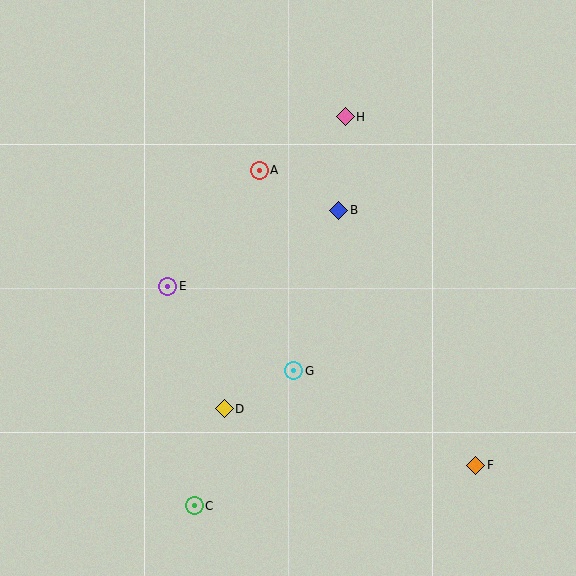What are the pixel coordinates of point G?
Point G is at (294, 371).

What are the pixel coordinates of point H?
Point H is at (345, 117).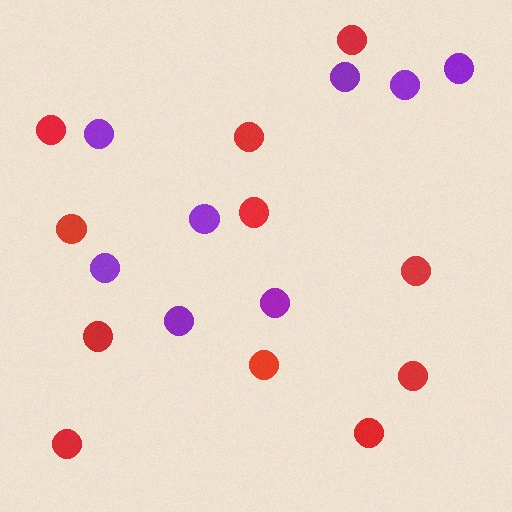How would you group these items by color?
There are 2 groups: one group of purple circles (8) and one group of red circles (11).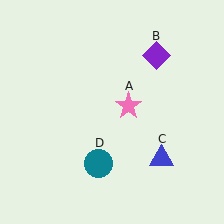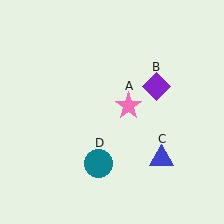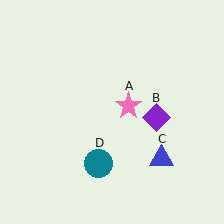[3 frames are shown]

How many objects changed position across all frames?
1 object changed position: purple diamond (object B).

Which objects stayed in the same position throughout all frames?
Pink star (object A) and blue triangle (object C) and teal circle (object D) remained stationary.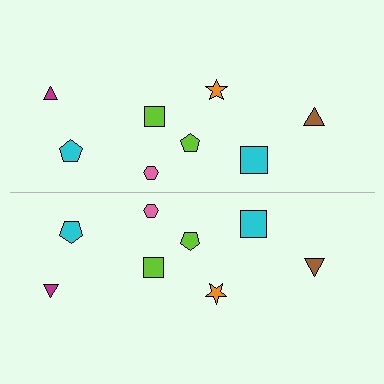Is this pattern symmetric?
Yes, this pattern has bilateral (reflection) symmetry.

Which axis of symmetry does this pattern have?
The pattern has a horizontal axis of symmetry running through the center of the image.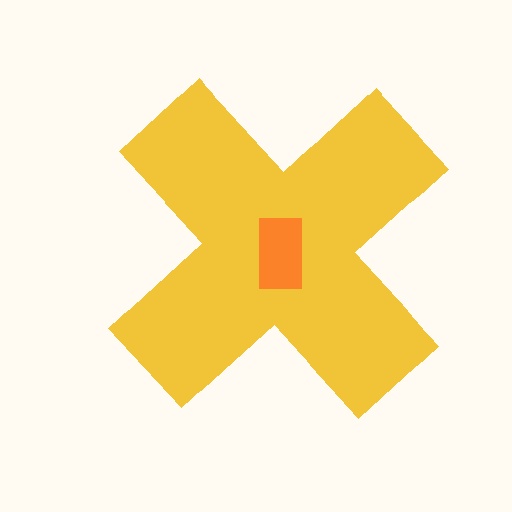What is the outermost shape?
The yellow cross.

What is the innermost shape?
The orange rectangle.